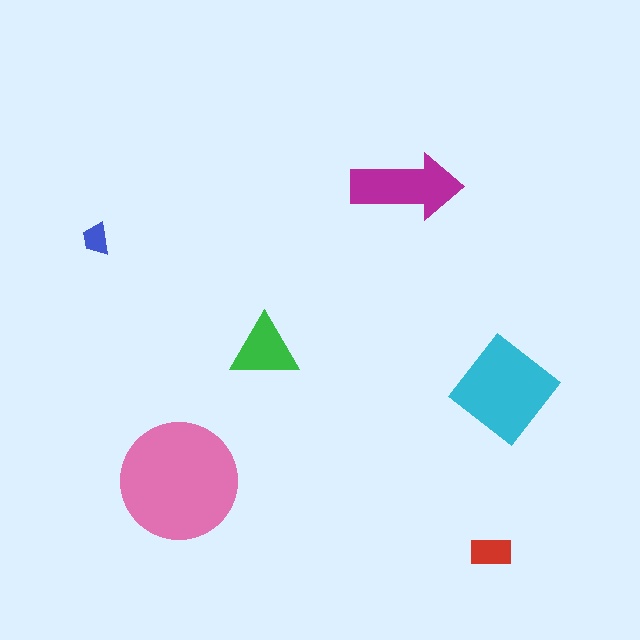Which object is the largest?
The pink circle.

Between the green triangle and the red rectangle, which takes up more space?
The green triangle.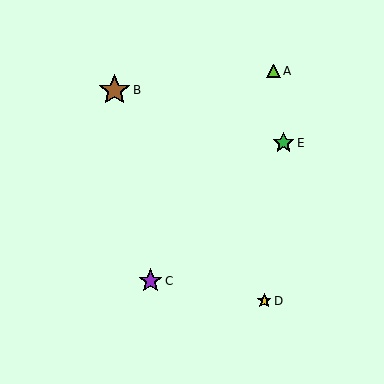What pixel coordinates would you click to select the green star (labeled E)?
Click at (283, 143) to select the green star E.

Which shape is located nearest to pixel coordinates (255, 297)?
The yellow star (labeled D) at (264, 301) is nearest to that location.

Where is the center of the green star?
The center of the green star is at (283, 143).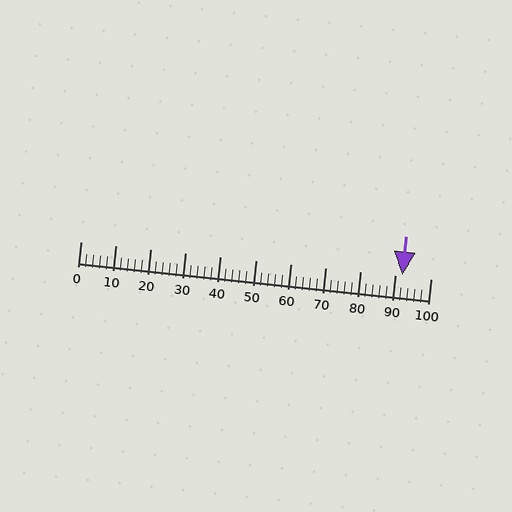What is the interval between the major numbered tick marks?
The major tick marks are spaced 10 units apart.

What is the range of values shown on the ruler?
The ruler shows values from 0 to 100.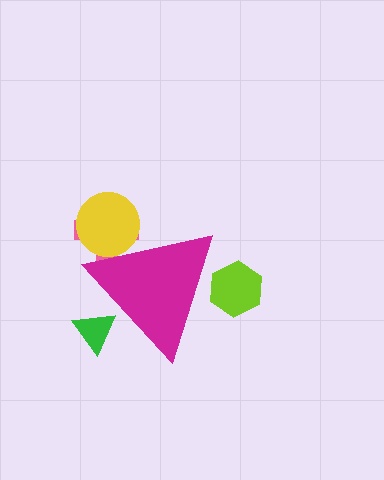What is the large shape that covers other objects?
A magenta triangle.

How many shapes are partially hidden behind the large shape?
4 shapes are partially hidden.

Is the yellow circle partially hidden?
Yes, the yellow circle is partially hidden behind the magenta triangle.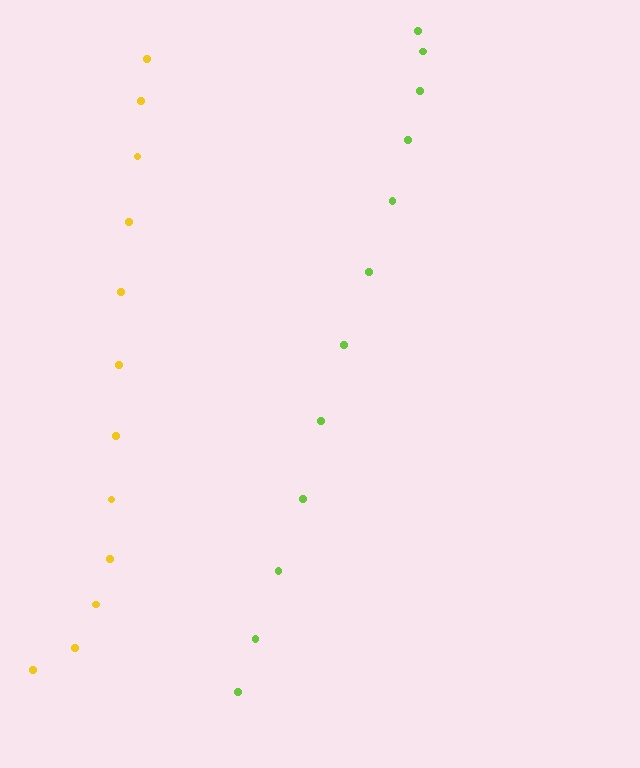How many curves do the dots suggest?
There are 2 distinct paths.